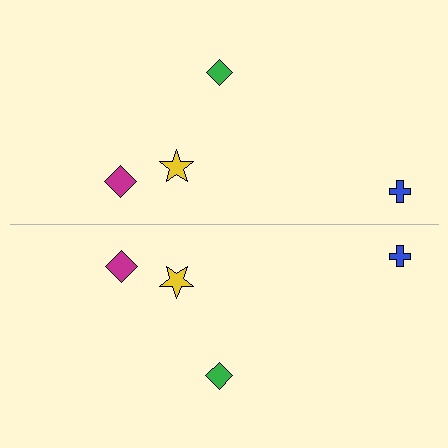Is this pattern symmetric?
Yes, this pattern has bilateral (reflection) symmetry.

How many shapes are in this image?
There are 8 shapes in this image.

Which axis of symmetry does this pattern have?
The pattern has a horizontal axis of symmetry running through the center of the image.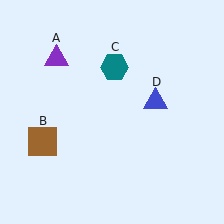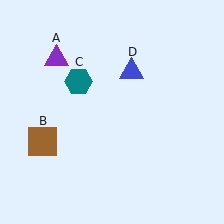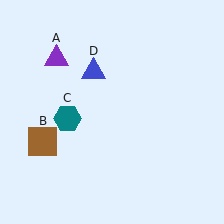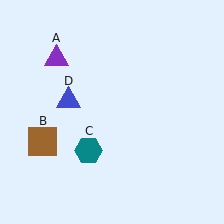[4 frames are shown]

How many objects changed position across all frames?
2 objects changed position: teal hexagon (object C), blue triangle (object D).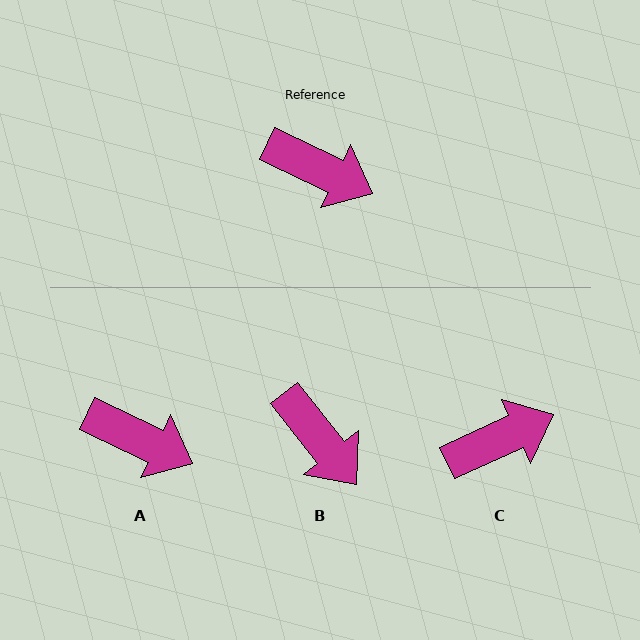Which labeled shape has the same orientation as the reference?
A.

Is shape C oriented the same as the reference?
No, it is off by about 50 degrees.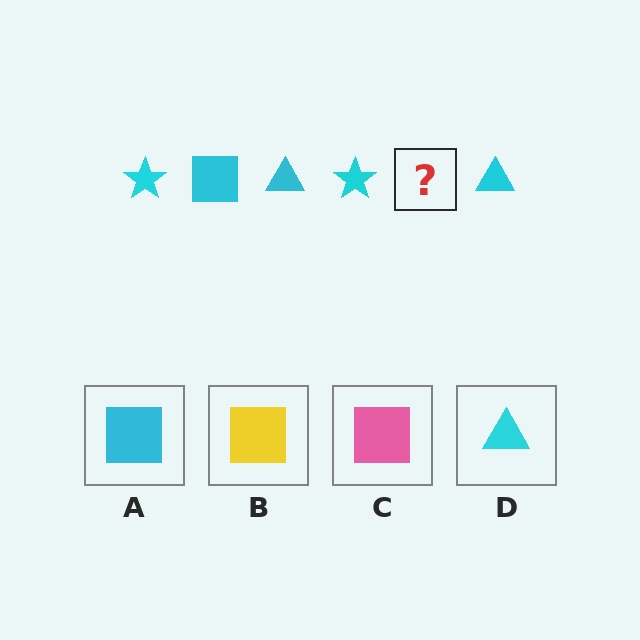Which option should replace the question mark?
Option A.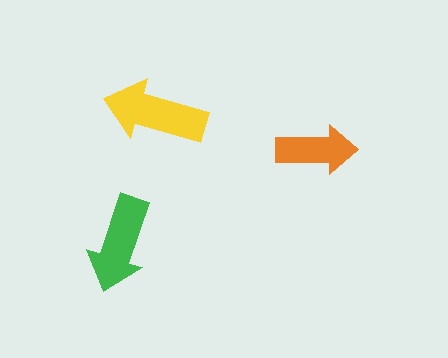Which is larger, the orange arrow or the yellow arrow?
The yellow one.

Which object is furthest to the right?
The orange arrow is rightmost.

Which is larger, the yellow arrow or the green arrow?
The yellow one.